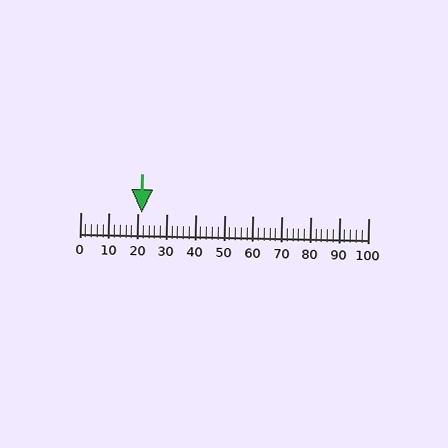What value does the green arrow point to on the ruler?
The green arrow points to approximately 21.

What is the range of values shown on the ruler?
The ruler shows values from 0 to 100.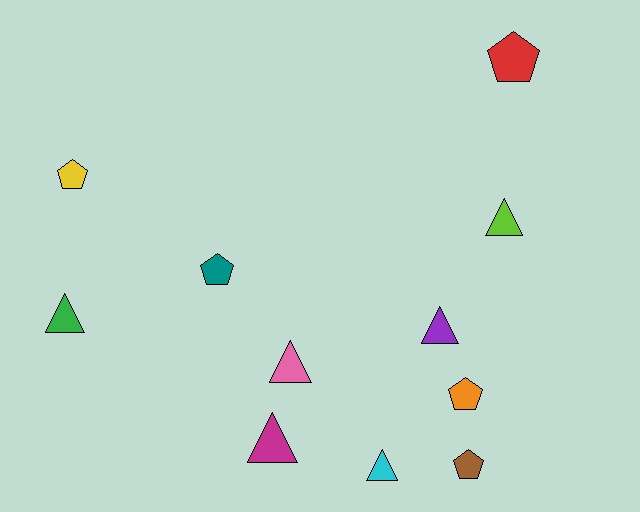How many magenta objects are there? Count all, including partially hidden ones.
There is 1 magenta object.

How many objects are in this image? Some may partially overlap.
There are 11 objects.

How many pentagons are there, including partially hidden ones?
There are 5 pentagons.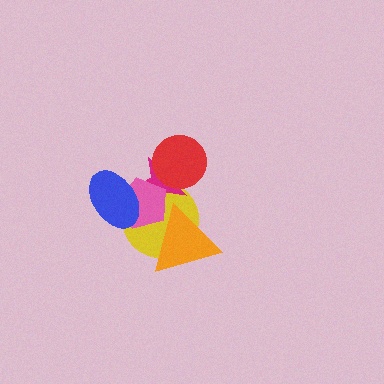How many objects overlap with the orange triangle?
2 objects overlap with the orange triangle.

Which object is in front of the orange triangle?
The pink pentagon is in front of the orange triangle.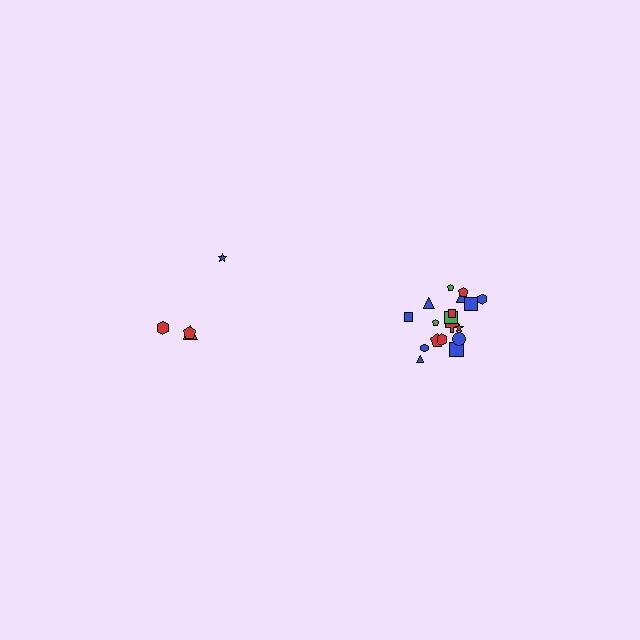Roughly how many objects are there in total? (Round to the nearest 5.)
Roughly 20 objects in total.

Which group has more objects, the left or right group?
The right group.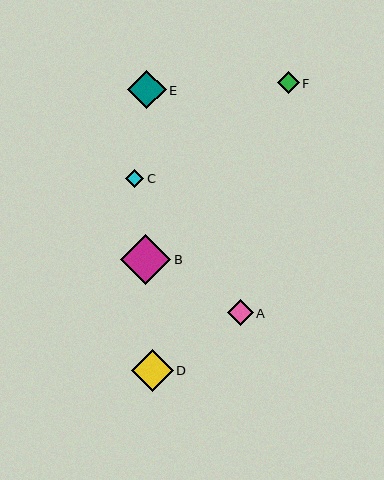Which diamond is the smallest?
Diamond C is the smallest with a size of approximately 18 pixels.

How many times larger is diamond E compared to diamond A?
Diamond E is approximately 1.5 times the size of diamond A.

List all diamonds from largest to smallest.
From largest to smallest: B, D, E, A, F, C.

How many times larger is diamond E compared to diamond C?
Diamond E is approximately 2.1 times the size of diamond C.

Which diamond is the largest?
Diamond B is the largest with a size of approximately 51 pixels.